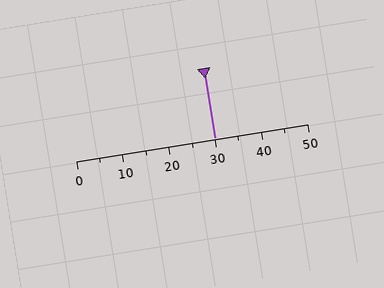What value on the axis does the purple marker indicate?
The marker indicates approximately 30.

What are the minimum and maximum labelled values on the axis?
The axis runs from 0 to 50.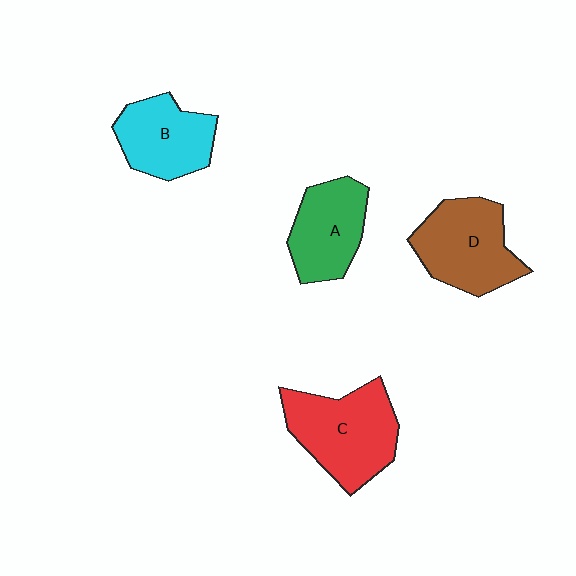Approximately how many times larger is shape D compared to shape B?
Approximately 1.2 times.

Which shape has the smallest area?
Shape A (green).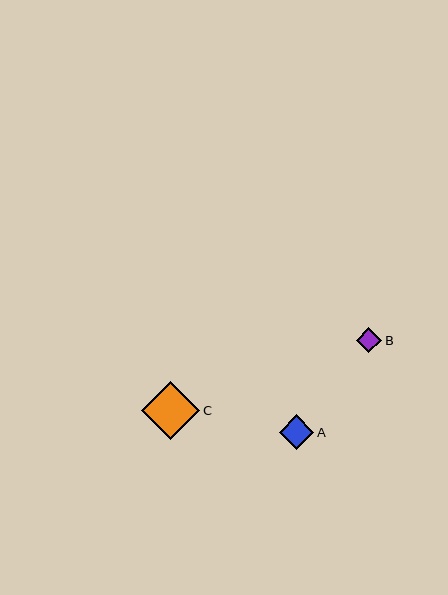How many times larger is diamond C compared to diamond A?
Diamond C is approximately 1.7 times the size of diamond A.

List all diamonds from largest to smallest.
From largest to smallest: C, A, B.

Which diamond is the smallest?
Diamond B is the smallest with a size of approximately 25 pixels.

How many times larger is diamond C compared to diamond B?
Diamond C is approximately 2.3 times the size of diamond B.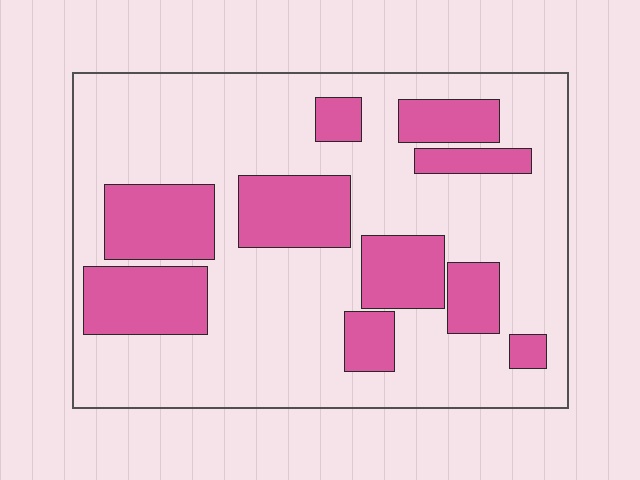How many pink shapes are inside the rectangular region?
10.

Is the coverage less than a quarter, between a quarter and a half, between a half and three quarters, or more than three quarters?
Between a quarter and a half.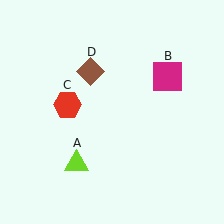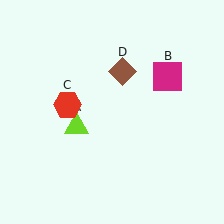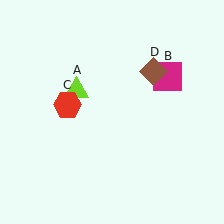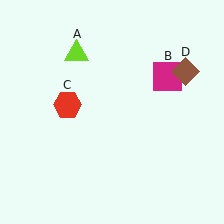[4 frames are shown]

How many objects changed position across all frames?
2 objects changed position: lime triangle (object A), brown diamond (object D).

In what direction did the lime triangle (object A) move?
The lime triangle (object A) moved up.